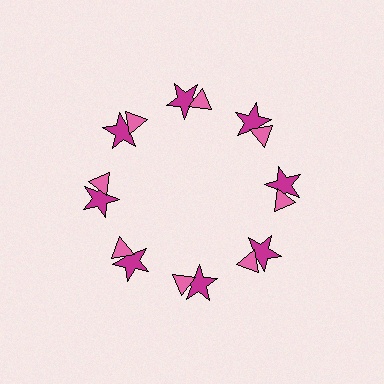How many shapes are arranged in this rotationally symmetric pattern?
There are 16 shapes, arranged in 8 groups of 2.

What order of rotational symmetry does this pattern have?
This pattern has 8-fold rotational symmetry.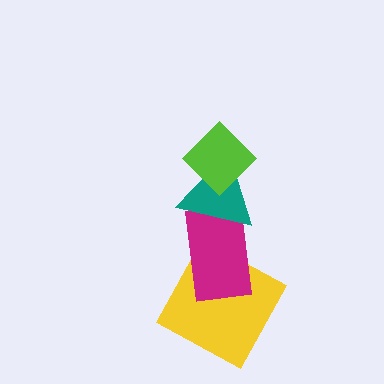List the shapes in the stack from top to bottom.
From top to bottom: the lime diamond, the teal triangle, the magenta rectangle, the yellow square.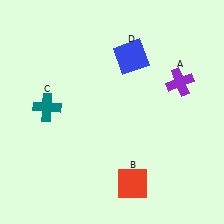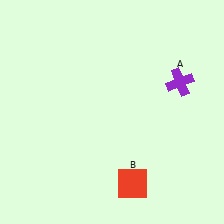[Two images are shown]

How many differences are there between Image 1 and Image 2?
There are 2 differences between the two images.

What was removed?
The blue square (D), the teal cross (C) were removed in Image 2.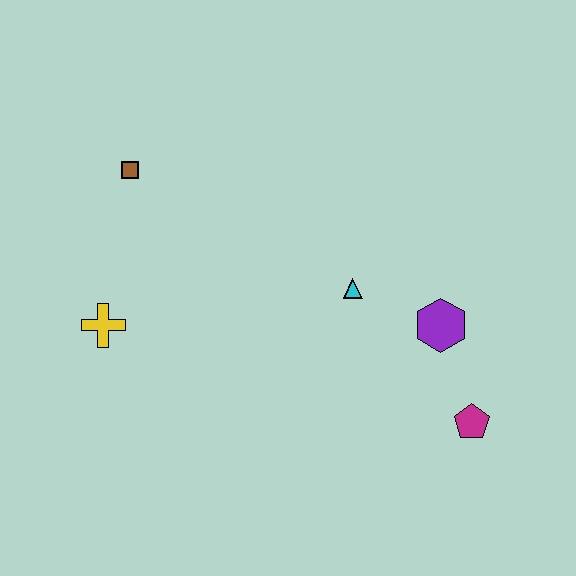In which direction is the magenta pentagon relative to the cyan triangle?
The magenta pentagon is below the cyan triangle.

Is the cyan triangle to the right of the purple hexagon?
No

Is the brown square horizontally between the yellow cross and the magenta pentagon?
Yes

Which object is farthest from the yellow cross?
The magenta pentagon is farthest from the yellow cross.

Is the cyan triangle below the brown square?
Yes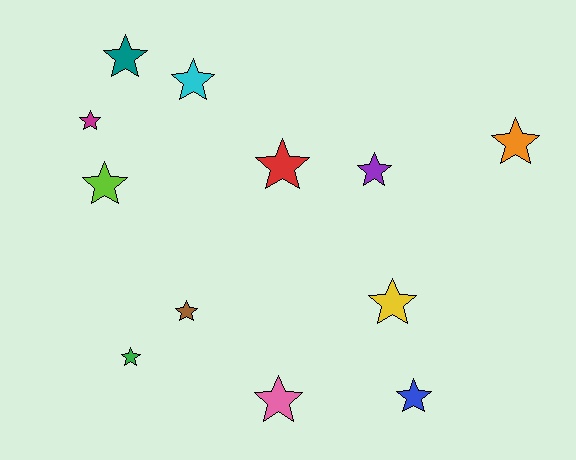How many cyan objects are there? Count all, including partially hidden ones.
There is 1 cyan object.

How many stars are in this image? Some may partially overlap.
There are 12 stars.